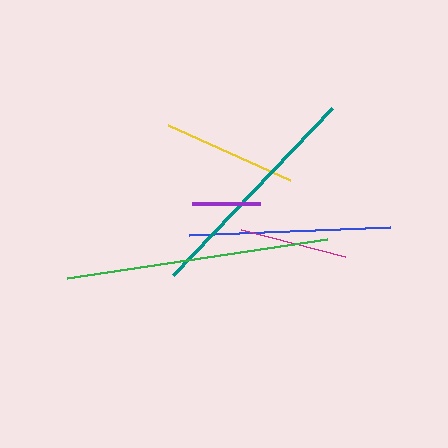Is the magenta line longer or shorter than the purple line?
The magenta line is longer than the purple line.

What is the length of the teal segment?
The teal segment is approximately 231 pixels long.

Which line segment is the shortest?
The purple line is the shortest at approximately 68 pixels.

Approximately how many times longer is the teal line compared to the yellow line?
The teal line is approximately 1.7 times the length of the yellow line.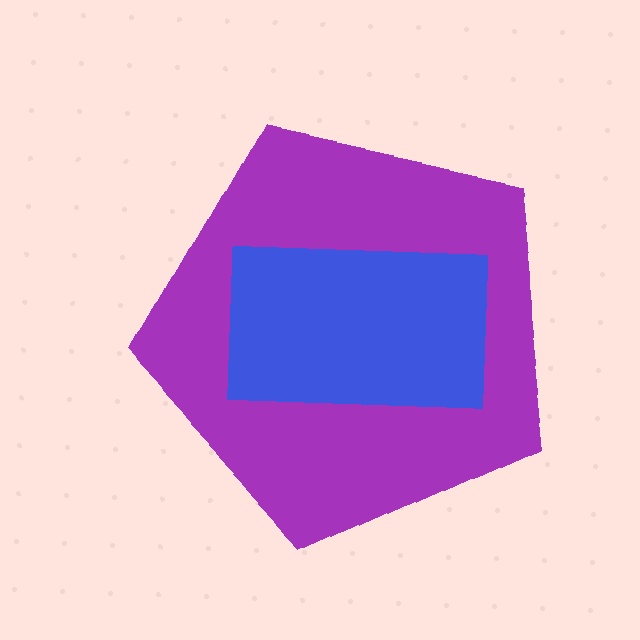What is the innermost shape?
The blue rectangle.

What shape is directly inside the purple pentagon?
The blue rectangle.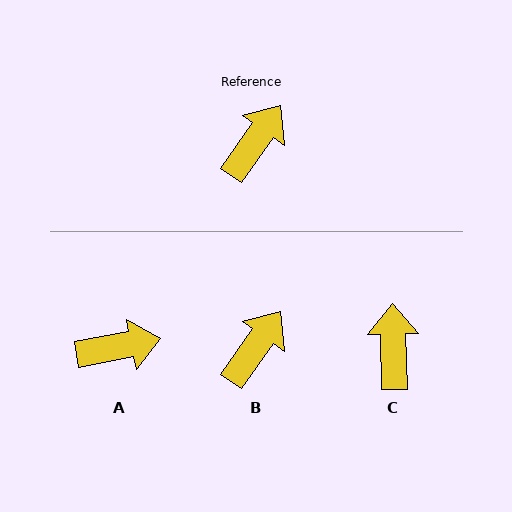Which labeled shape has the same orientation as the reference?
B.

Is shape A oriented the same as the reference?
No, it is off by about 44 degrees.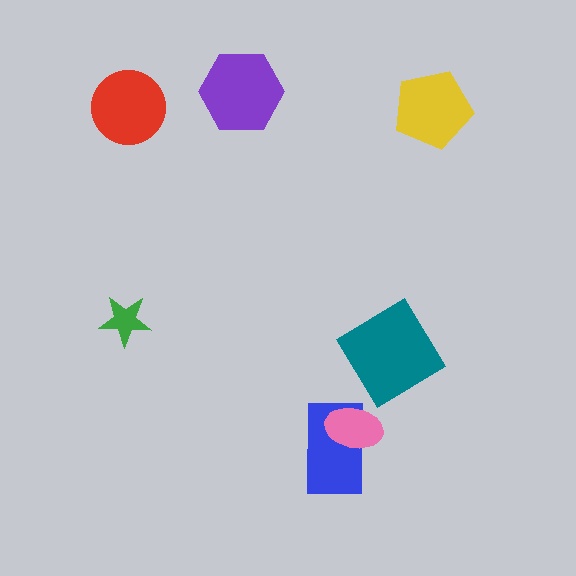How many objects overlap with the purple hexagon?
0 objects overlap with the purple hexagon.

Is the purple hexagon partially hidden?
No, no other shape covers it.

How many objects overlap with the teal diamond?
0 objects overlap with the teal diamond.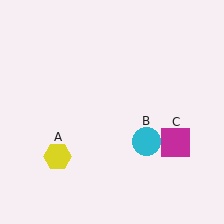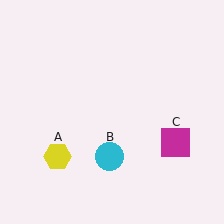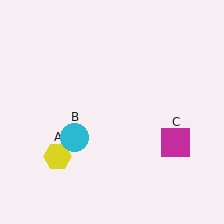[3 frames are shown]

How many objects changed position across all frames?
1 object changed position: cyan circle (object B).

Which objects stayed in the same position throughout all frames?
Yellow hexagon (object A) and magenta square (object C) remained stationary.